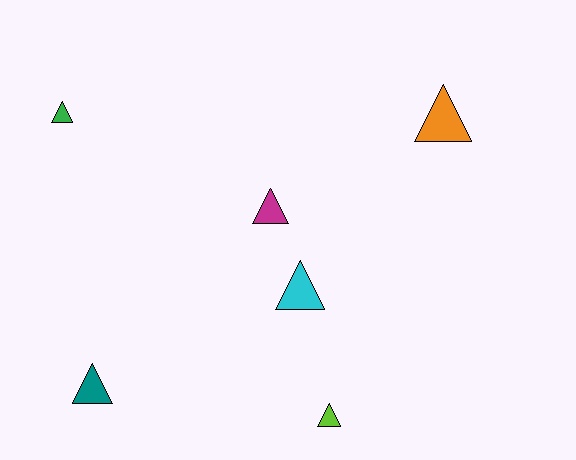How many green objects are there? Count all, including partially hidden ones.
There is 1 green object.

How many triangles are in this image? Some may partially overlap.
There are 6 triangles.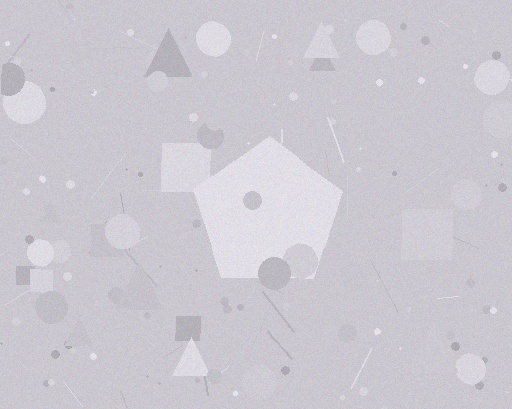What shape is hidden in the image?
A pentagon is hidden in the image.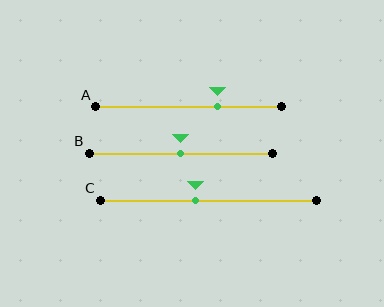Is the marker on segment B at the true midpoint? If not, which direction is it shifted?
Yes, the marker on segment B is at the true midpoint.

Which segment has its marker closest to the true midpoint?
Segment B has its marker closest to the true midpoint.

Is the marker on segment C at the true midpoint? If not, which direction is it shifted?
No, the marker on segment C is shifted to the left by about 6% of the segment length.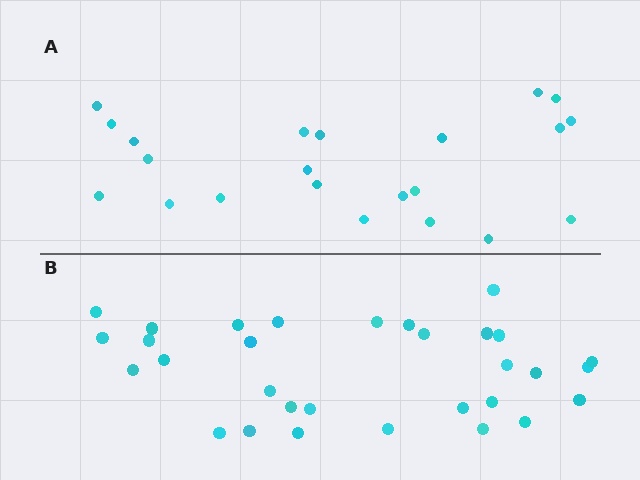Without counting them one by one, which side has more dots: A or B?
Region B (the bottom region) has more dots.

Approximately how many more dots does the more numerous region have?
Region B has roughly 8 or so more dots than region A.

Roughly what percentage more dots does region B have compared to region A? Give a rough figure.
About 40% more.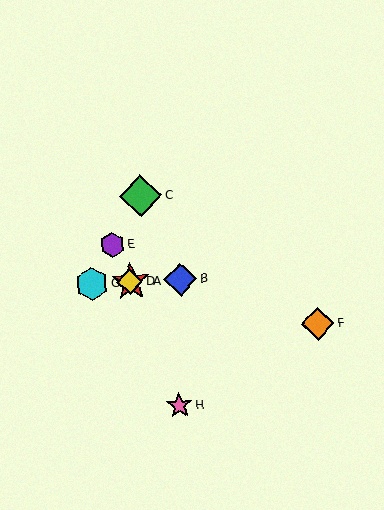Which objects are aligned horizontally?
Objects A, B, D, G are aligned horizontally.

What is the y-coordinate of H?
Object H is at y≈406.